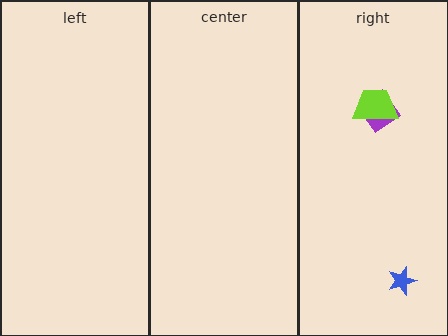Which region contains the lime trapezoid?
The right region.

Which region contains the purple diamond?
The right region.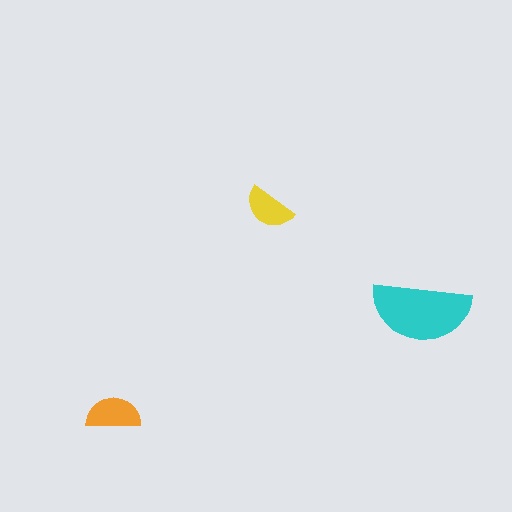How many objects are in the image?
There are 3 objects in the image.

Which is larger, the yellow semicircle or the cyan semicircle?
The cyan one.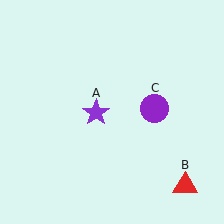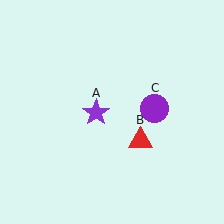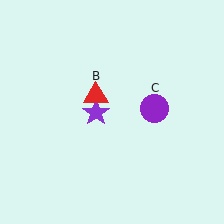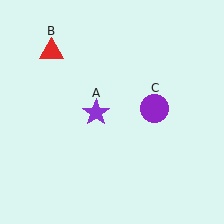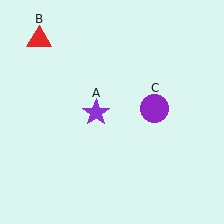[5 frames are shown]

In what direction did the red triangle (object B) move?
The red triangle (object B) moved up and to the left.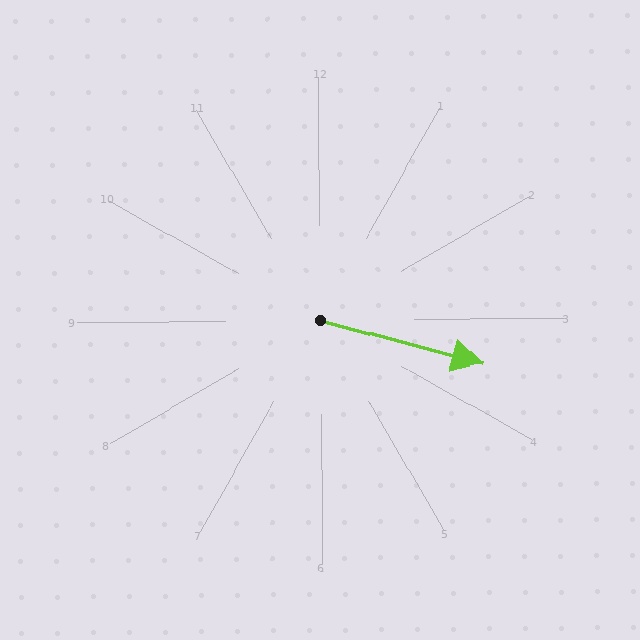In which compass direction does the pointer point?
East.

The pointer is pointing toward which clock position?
Roughly 4 o'clock.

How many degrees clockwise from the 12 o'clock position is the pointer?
Approximately 105 degrees.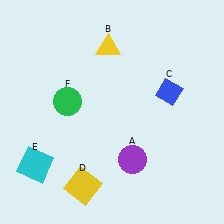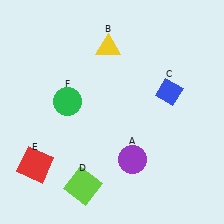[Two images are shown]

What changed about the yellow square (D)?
In Image 1, D is yellow. In Image 2, it changed to lime.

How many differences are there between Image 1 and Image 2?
There are 2 differences between the two images.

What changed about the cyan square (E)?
In Image 1, E is cyan. In Image 2, it changed to red.